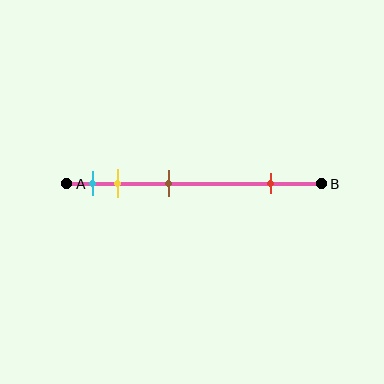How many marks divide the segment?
There are 4 marks dividing the segment.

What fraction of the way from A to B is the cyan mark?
The cyan mark is approximately 10% (0.1) of the way from A to B.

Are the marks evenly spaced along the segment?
No, the marks are not evenly spaced.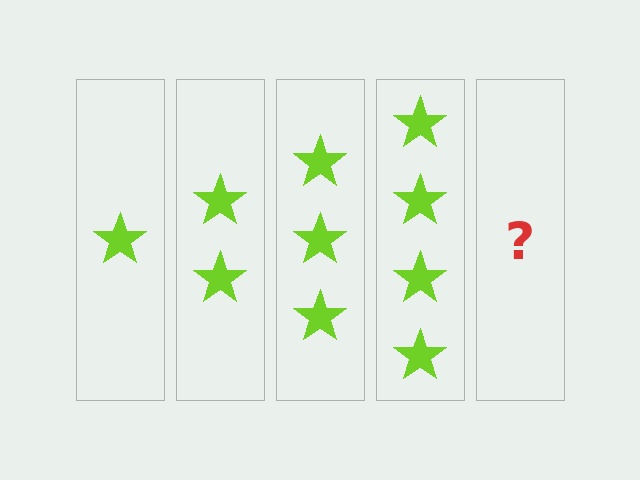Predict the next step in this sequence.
The next step is 5 stars.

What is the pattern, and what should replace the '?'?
The pattern is that each step adds one more star. The '?' should be 5 stars.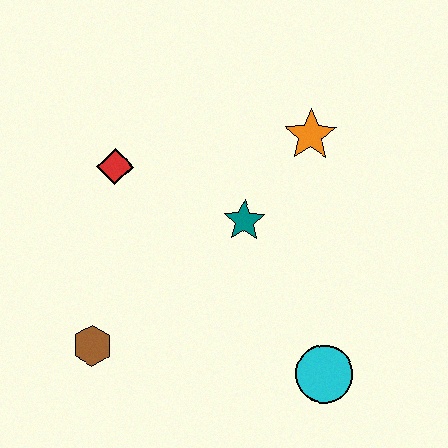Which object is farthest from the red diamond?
The cyan circle is farthest from the red diamond.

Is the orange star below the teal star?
No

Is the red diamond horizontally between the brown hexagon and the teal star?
Yes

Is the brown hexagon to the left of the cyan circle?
Yes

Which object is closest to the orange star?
The teal star is closest to the orange star.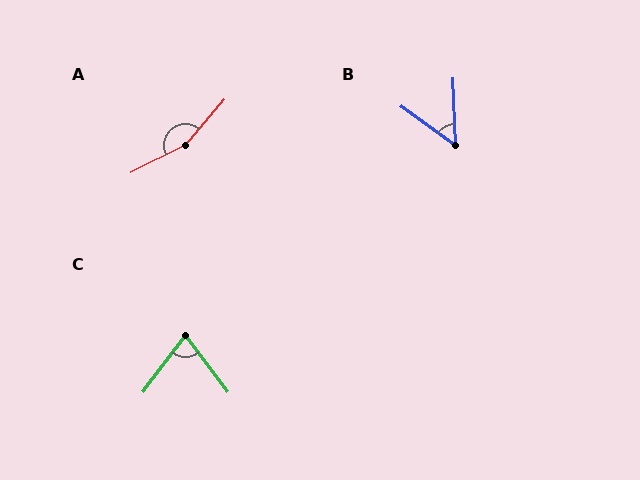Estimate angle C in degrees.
Approximately 74 degrees.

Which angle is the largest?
A, at approximately 157 degrees.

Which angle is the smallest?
B, at approximately 52 degrees.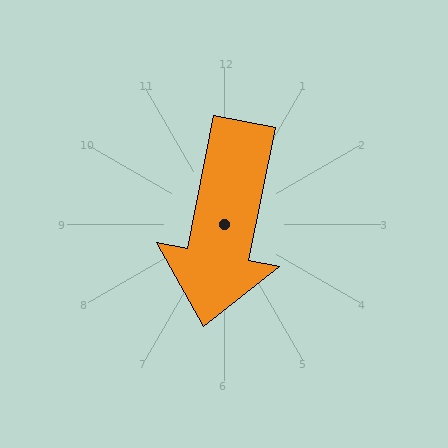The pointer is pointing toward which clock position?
Roughly 6 o'clock.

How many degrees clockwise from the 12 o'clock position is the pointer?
Approximately 191 degrees.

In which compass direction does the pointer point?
South.